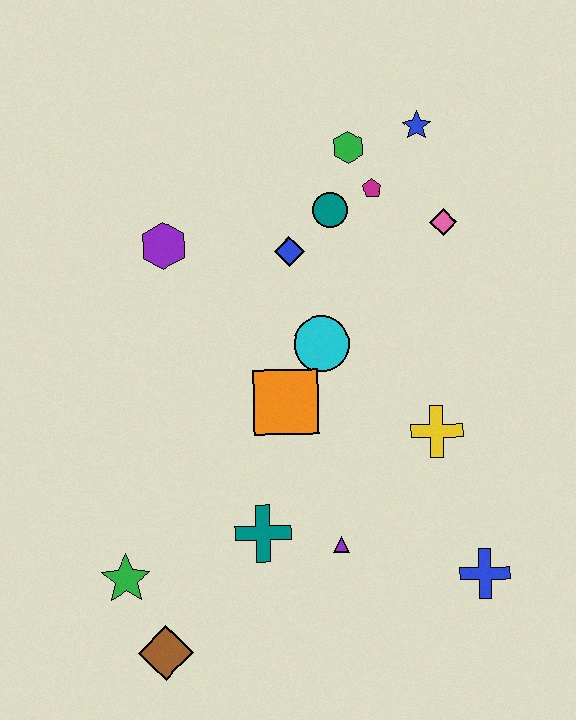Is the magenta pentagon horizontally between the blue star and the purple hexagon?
Yes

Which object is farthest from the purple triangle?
The blue star is farthest from the purple triangle.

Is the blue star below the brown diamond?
No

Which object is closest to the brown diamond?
The green star is closest to the brown diamond.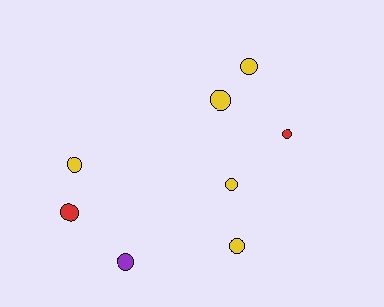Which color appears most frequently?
Yellow, with 5 objects.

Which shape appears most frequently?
Circle, with 8 objects.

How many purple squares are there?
There are no purple squares.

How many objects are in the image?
There are 8 objects.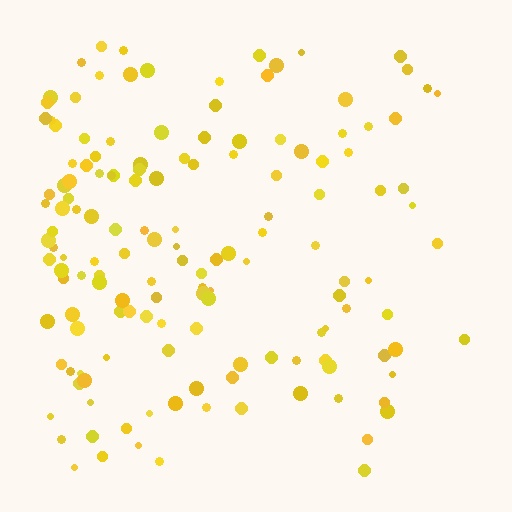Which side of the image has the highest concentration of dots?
The left.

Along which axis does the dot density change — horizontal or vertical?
Horizontal.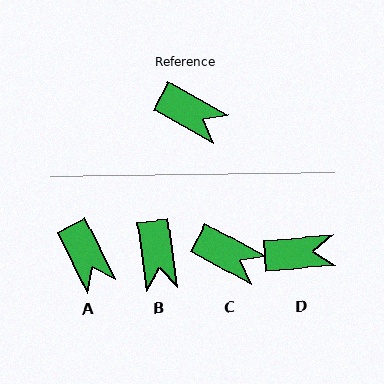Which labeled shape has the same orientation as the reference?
C.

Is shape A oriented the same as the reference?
No, it is off by about 35 degrees.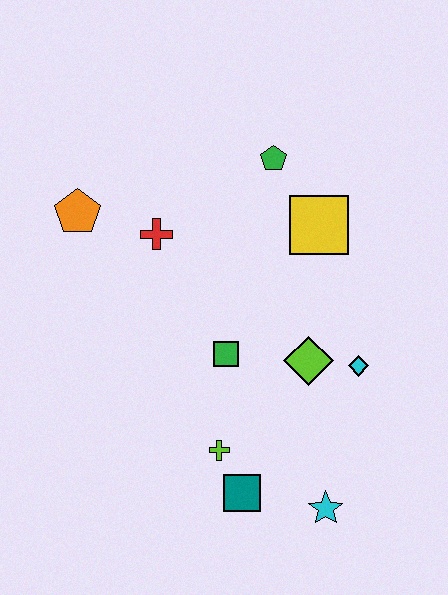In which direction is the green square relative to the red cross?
The green square is below the red cross.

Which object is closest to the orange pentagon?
The red cross is closest to the orange pentagon.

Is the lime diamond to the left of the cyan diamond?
Yes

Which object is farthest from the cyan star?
The orange pentagon is farthest from the cyan star.